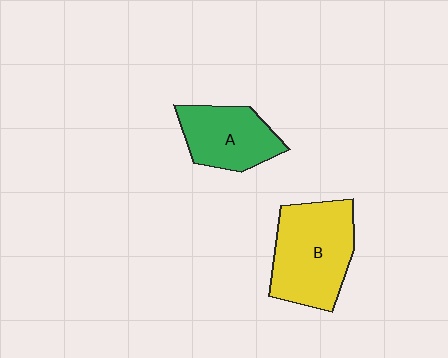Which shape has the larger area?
Shape B (yellow).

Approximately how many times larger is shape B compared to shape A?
Approximately 1.4 times.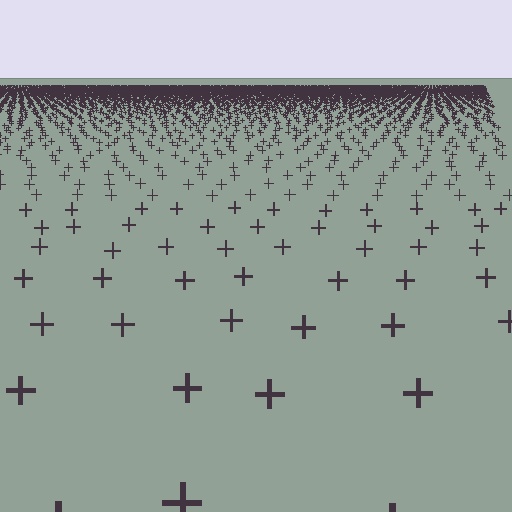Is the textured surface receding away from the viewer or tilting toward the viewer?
The surface is receding away from the viewer. Texture elements get smaller and denser toward the top.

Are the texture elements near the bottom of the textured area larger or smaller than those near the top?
Larger. Near the bottom, elements are closer to the viewer and appear at a bigger on-screen size.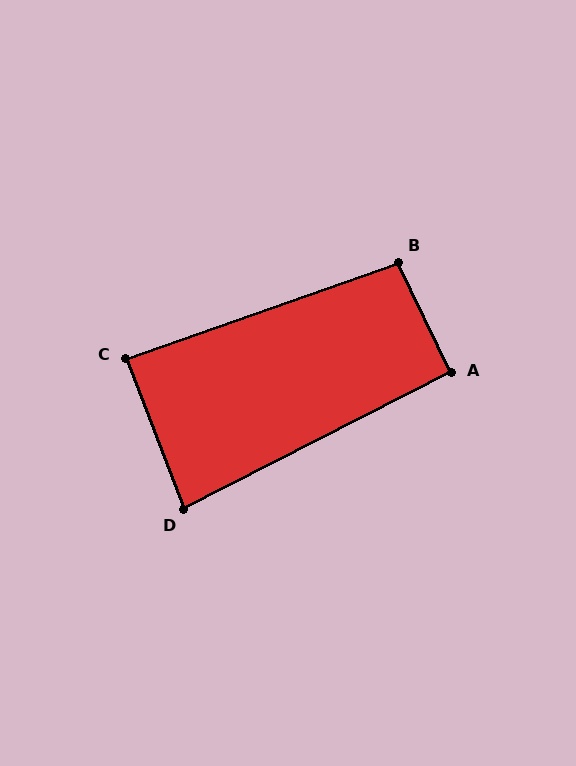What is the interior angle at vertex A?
Approximately 91 degrees (approximately right).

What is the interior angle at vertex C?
Approximately 89 degrees (approximately right).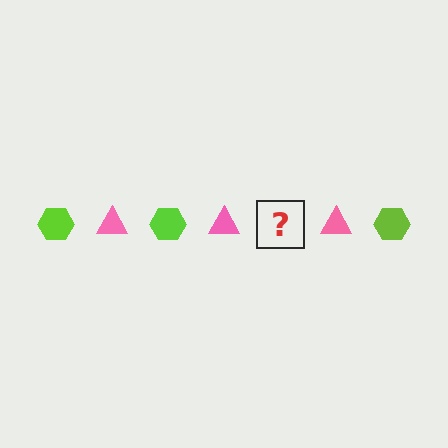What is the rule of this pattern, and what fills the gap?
The rule is that the pattern alternates between lime hexagon and pink triangle. The gap should be filled with a lime hexagon.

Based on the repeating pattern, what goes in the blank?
The blank should be a lime hexagon.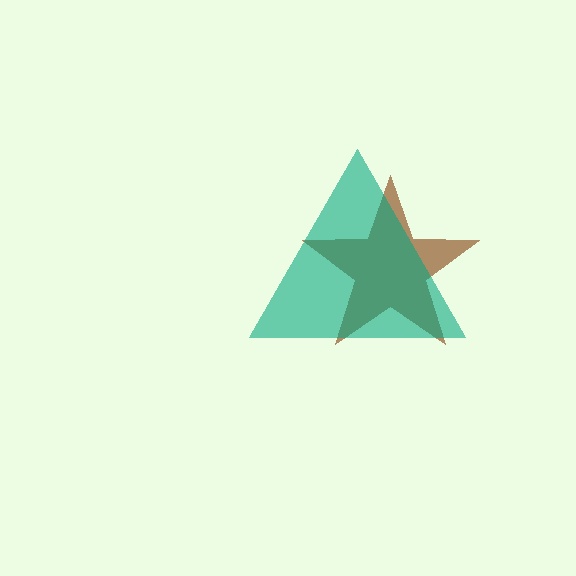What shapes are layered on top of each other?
The layered shapes are: a brown star, a teal triangle.